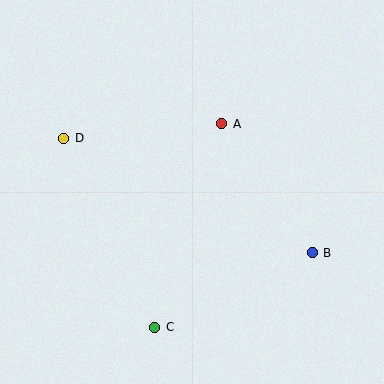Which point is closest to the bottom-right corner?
Point B is closest to the bottom-right corner.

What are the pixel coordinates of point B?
Point B is at (312, 253).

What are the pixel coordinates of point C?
Point C is at (155, 327).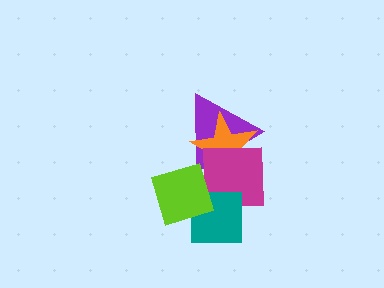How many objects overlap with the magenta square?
4 objects overlap with the magenta square.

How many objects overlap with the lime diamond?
4 objects overlap with the lime diamond.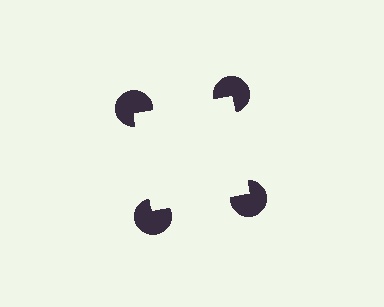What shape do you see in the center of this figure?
An illusory square — its edges are inferred from the aligned wedge cuts in the pac-man discs, not physically drawn.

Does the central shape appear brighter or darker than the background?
It typically appears slightly brighter than the background, even though no actual brightness change is drawn.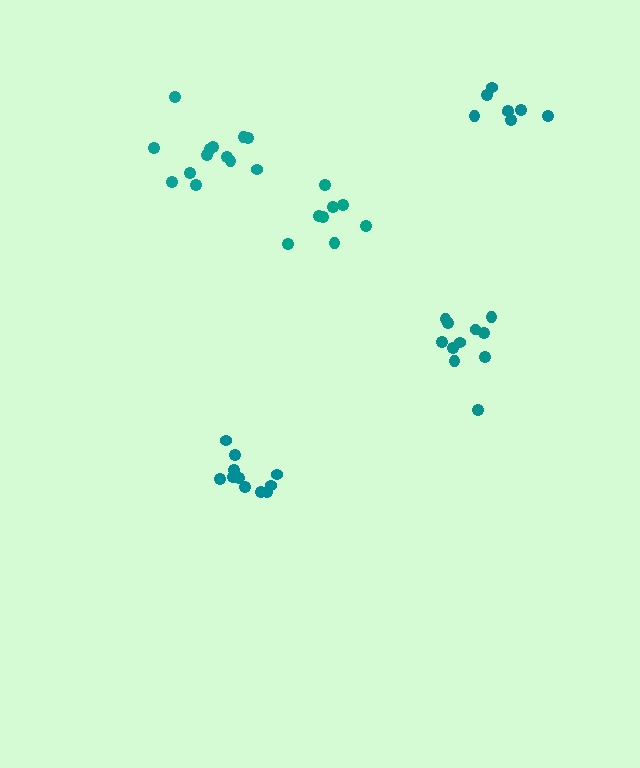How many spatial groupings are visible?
There are 5 spatial groupings.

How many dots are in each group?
Group 1: 11 dots, Group 2: 13 dots, Group 3: 11 dots, Group 4: 8 dots, Group 5: 8 dots (51 total).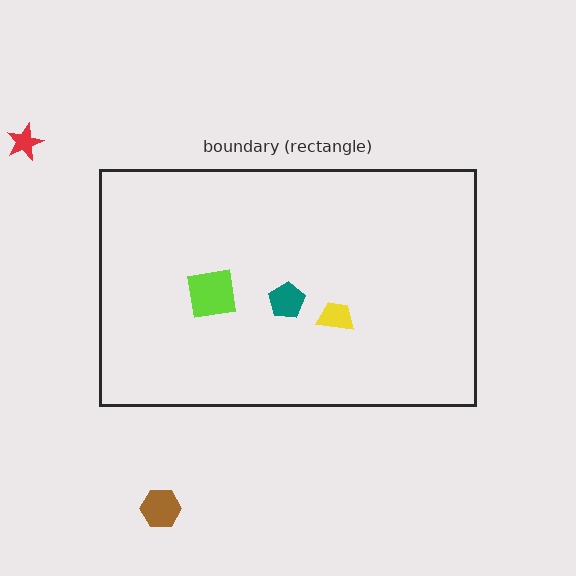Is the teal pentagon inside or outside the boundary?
Inside.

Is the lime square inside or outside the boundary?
Inside.